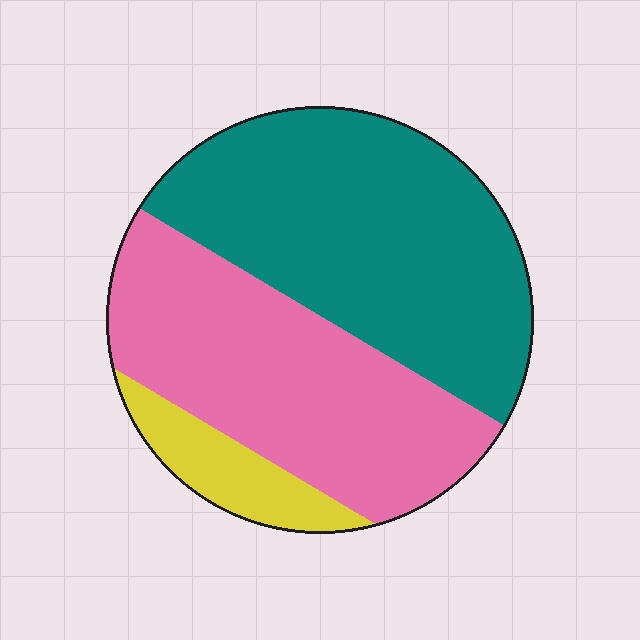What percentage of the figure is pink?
Pink takes up about two fifths (2/5) of the figure.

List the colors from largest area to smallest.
From largest to smallest: teal, pink, yellow.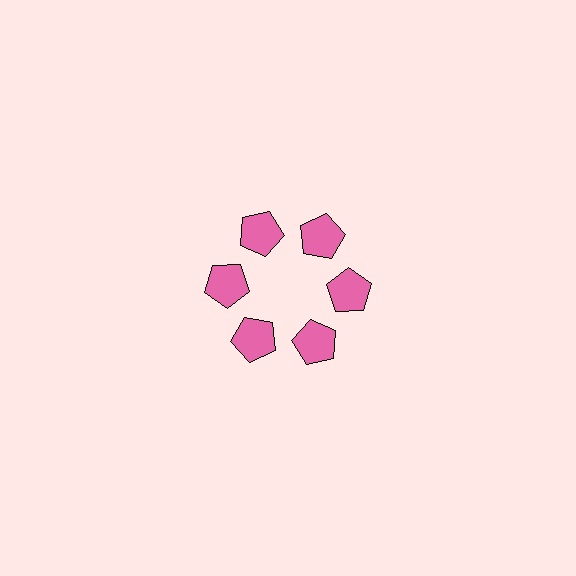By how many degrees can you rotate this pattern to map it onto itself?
The pattern maps onto itself every 60 degrees of rotation.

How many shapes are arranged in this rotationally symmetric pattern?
There are 6 shapes, arranged in 6 groups of 1.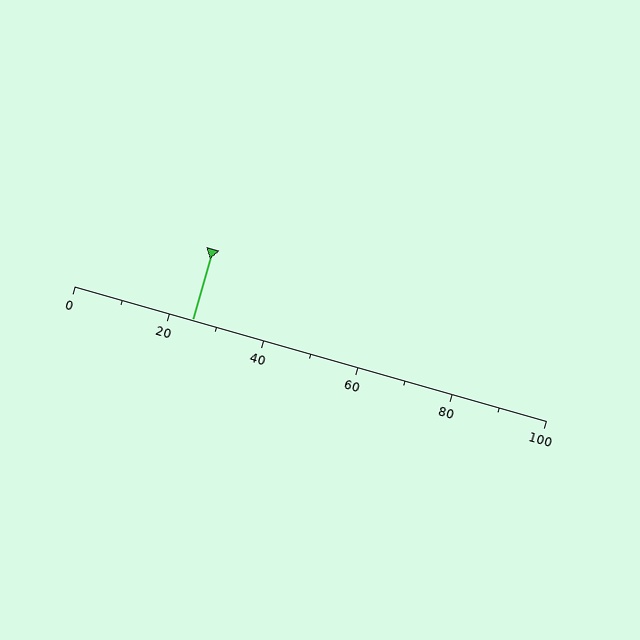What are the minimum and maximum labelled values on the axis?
The axis runs from 0 to 100.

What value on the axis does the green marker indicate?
The marker indicates approximately 25.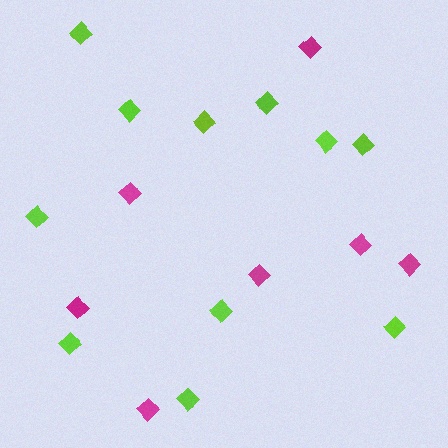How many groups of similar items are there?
There are 2 groups: one group of magenta diamonds (7) and one group of lime diamonds (11).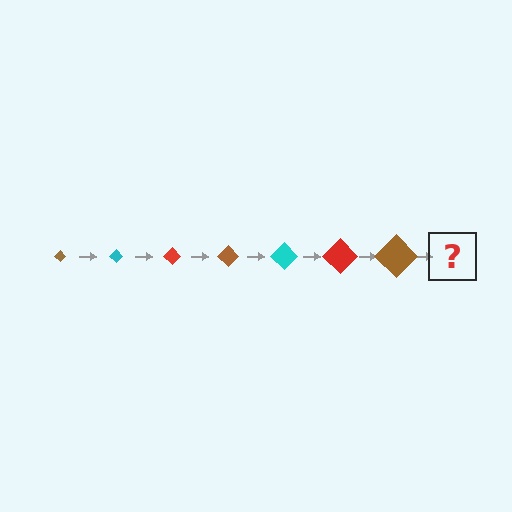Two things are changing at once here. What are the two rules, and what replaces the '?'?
The two rules are that the diamond grows larger each step and the color cycles through brown, cyan, and red. The '?' should be a cyan diamond, larger than the previous one.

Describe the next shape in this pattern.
It should be a cyan diamond, larger than the previous one.